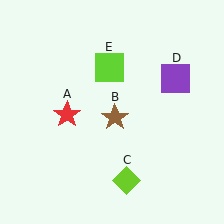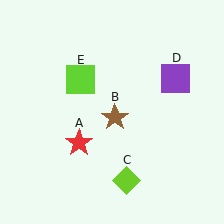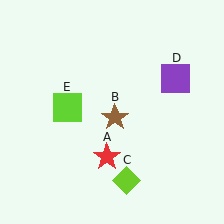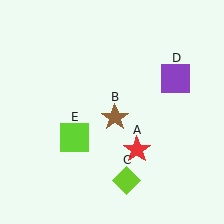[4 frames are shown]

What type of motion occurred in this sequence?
The red star (object A), lime square (object E) rotated counterclockwise around the center of the scene.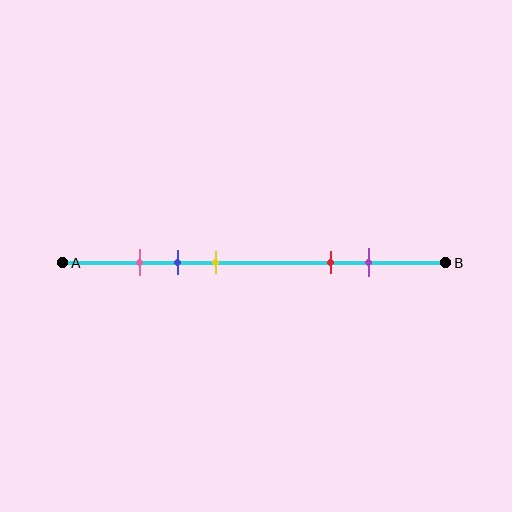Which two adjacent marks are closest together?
The pink and blue marks are the closest adjacent pair.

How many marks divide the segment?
There are 5 marks dividing the segment.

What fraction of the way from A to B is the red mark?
The red mark is approximately 70% (0.7) of the way from A to B.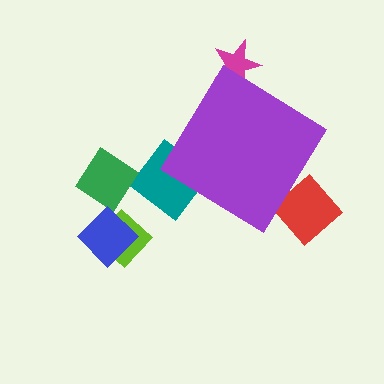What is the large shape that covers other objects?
A purple diamond.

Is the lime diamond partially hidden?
No, the lime diamond is fully visible.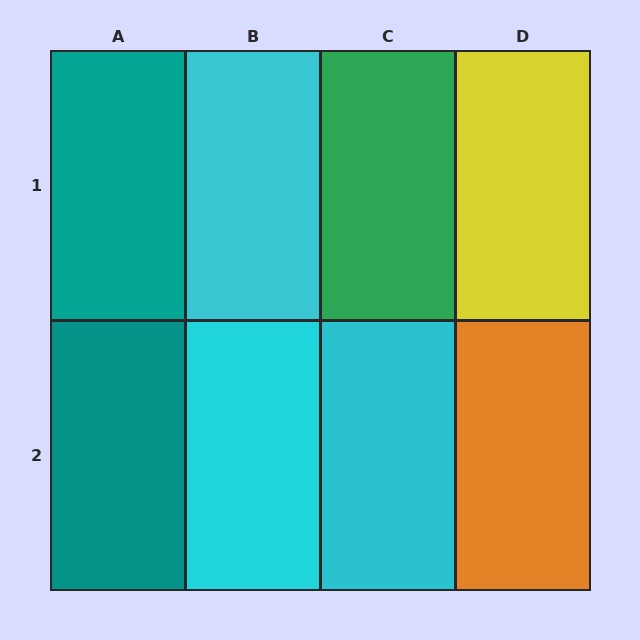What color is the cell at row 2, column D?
Orange.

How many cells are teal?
2 cells are teal.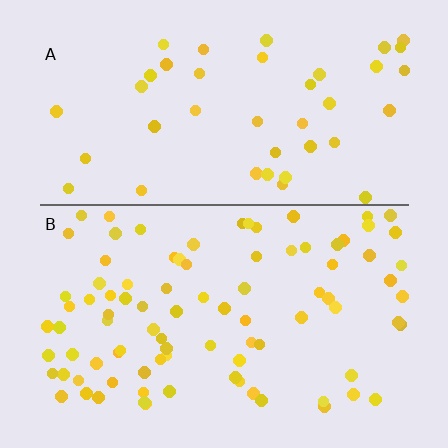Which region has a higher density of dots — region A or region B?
B (the bottom).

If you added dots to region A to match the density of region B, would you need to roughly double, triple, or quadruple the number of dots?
Approximately double.